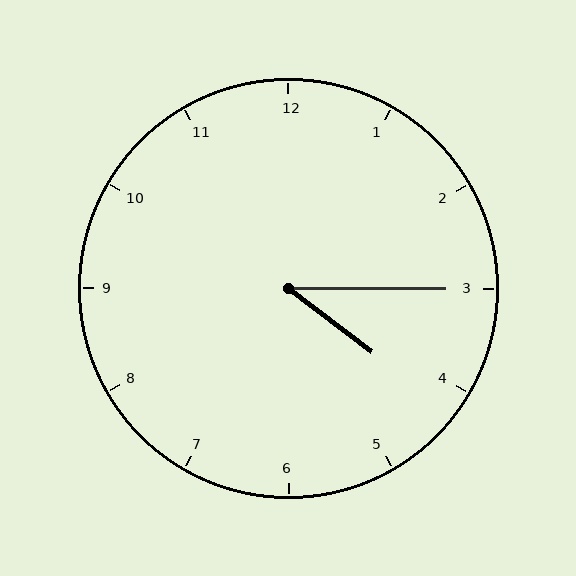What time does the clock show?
4:15.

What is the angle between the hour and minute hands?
Approximately 38 degrees.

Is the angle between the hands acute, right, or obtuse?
It is acute.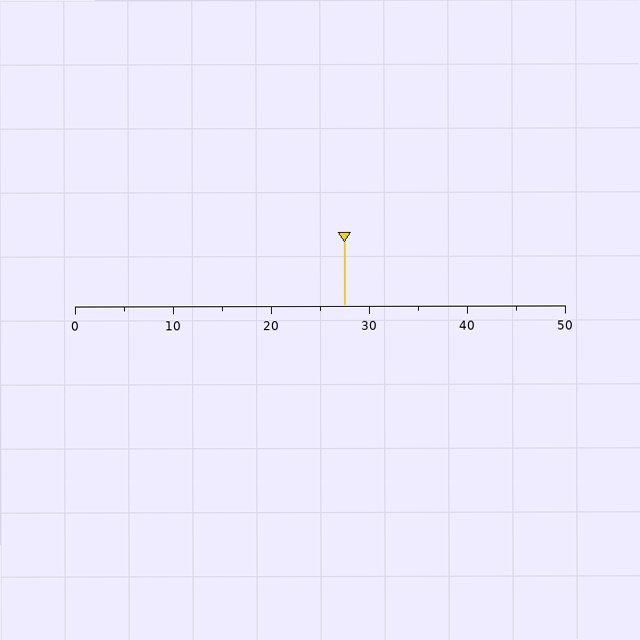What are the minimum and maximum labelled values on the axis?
The axis runs from 0 to 50.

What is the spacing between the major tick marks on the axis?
The major ticks are spaced 10 apart.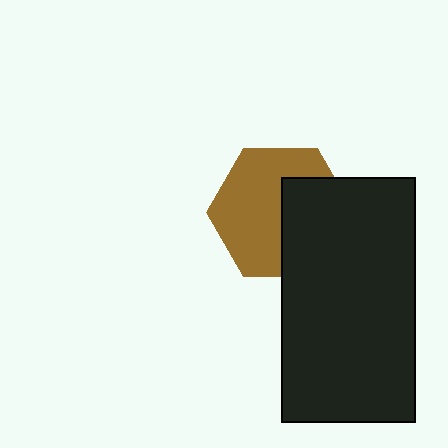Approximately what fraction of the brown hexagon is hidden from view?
Roughly 40% of the brown hexagon is hidden behind the black rectangle.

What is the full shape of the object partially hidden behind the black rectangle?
The partially hidden object is a brown hexagon.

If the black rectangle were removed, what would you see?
You would see the complete brown hexagon.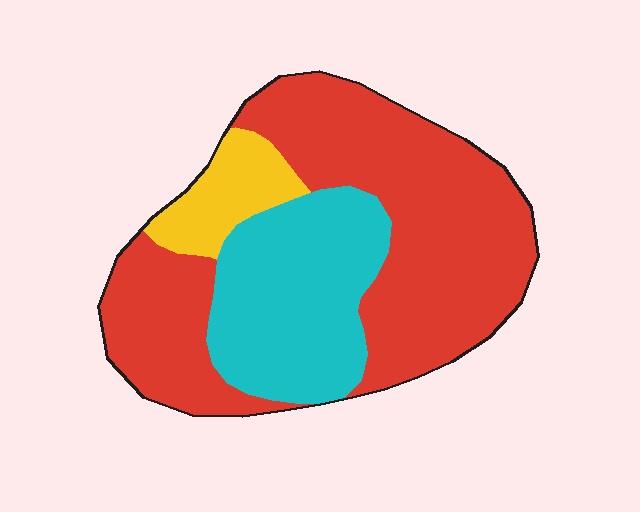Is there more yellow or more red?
Red.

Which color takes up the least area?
Yellow, at roughly 10%.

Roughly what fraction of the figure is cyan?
Cyan covers around 30% of the figure.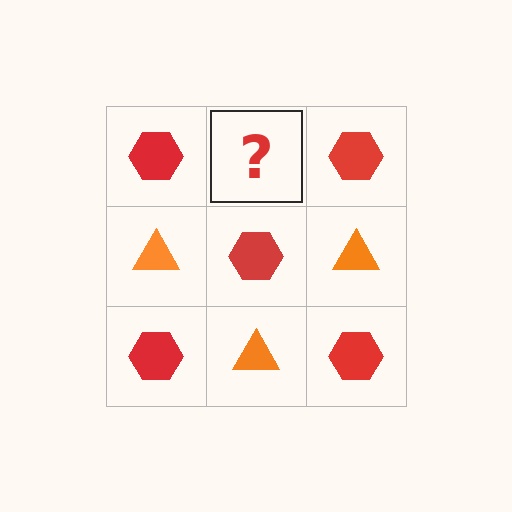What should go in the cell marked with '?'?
The missing cell should contain an orange triangle.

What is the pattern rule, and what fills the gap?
The rule is that it alternates red hexagon and orange triangle in a checkerboard pattern. The gap should be filled with an orange triangle.